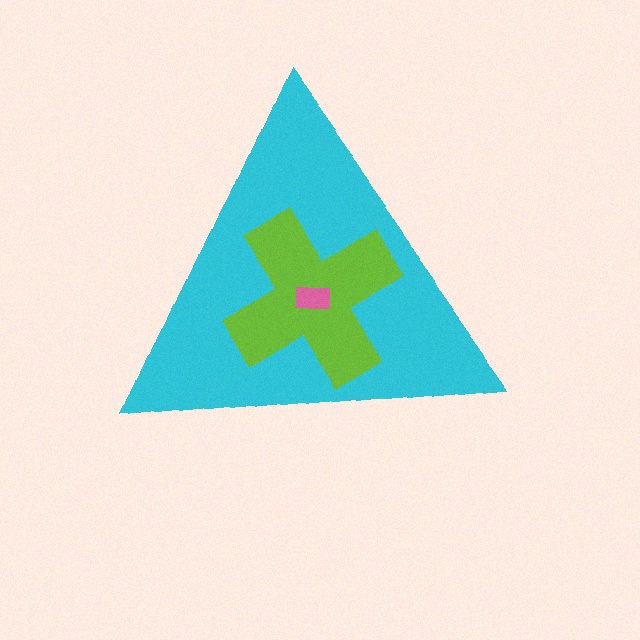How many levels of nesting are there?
3.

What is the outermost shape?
The cyan triangle.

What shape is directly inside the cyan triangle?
The lime cross.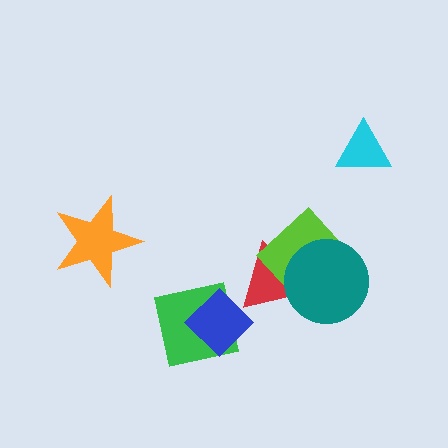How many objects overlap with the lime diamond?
2 objects overlap with the lime diamond.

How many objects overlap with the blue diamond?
1 object overlaps with the blue diamond.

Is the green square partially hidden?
Yes, it is partially covered by another shape.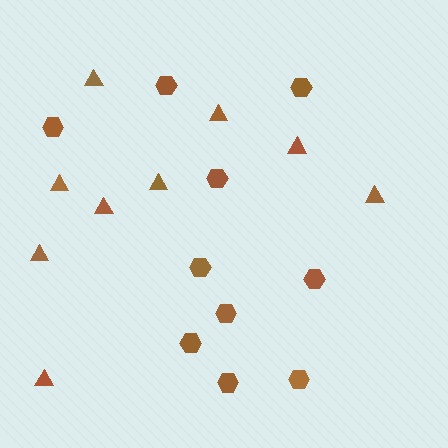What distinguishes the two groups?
There are 2 groups: one group of hexagons (10) and one group of triangles (9).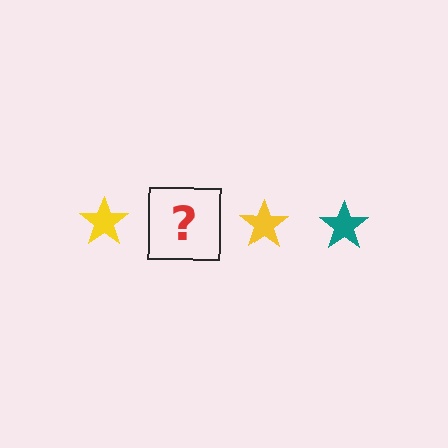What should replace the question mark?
The question mark should be replaced with a teal star.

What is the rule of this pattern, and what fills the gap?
The rule is that the pattern cycles through yellow, teal stars. The gap should be filled with a teal star.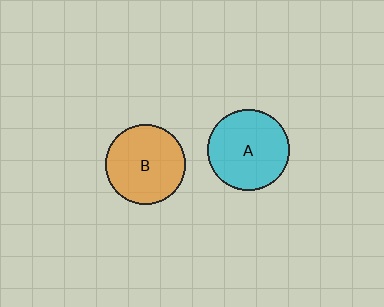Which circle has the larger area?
Circle A (cyan).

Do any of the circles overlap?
No, none of the circles overlap.